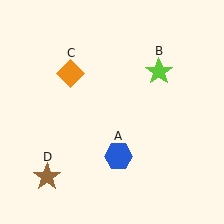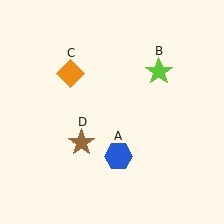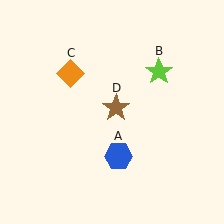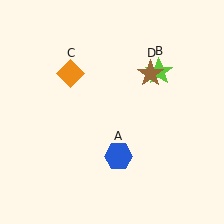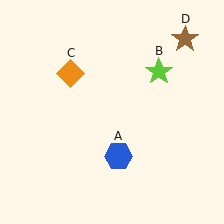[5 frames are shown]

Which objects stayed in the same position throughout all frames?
Blue hexagon (object A) and lime star (object B) and orange diamond (object C) remained stationary.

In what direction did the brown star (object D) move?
The brown star (object D) moved up and to the right.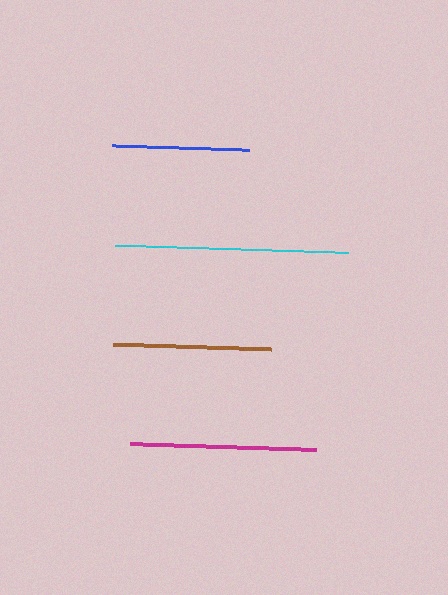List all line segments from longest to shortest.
From longest to shortest: cyan, magenta, brown, blue.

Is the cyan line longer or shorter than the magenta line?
The cyan line is longer than the magenta line.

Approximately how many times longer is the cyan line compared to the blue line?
The cyan line is approximately 1.7 times the length of the blue line.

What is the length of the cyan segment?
The cyan segment is approximately 235 pixels long.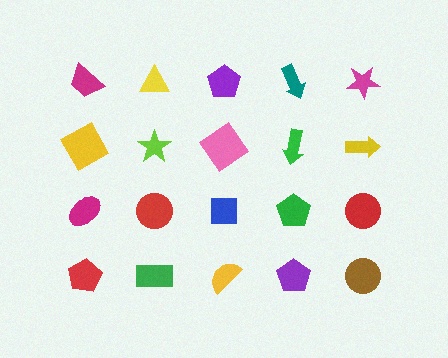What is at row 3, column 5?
A red circle.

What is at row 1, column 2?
A yellow triangle.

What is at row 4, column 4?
A purple pentagon.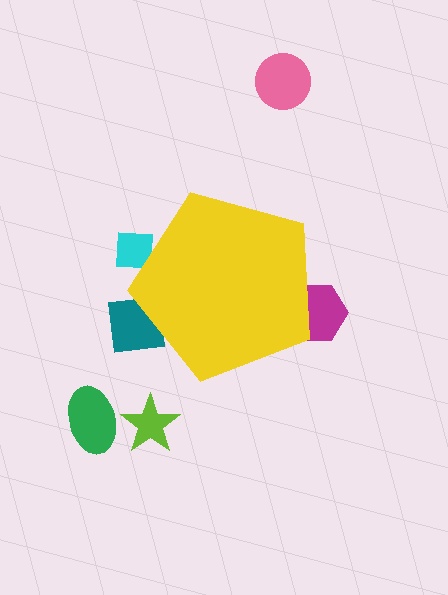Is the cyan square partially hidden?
Yes, the cyan square is partially hidden behind the yellow pentagon.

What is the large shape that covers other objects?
A yellow pentagon.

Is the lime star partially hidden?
No, the lime star is fully visible.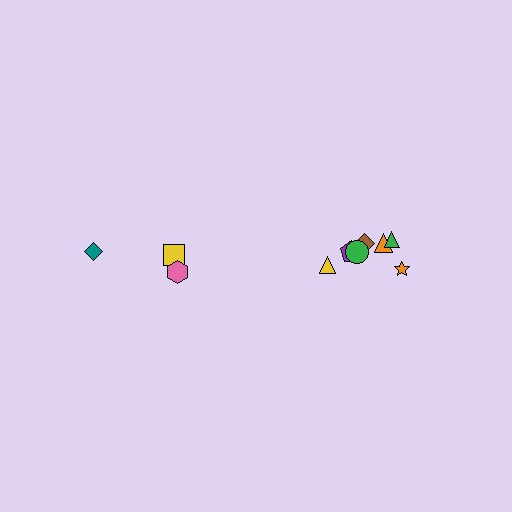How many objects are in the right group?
There are 7 objects.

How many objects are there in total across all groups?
There are 10 objects.